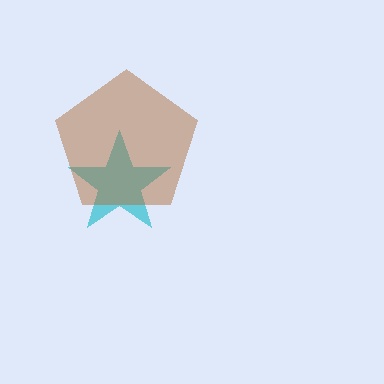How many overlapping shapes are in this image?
There are 2 overlapping shapes in the image.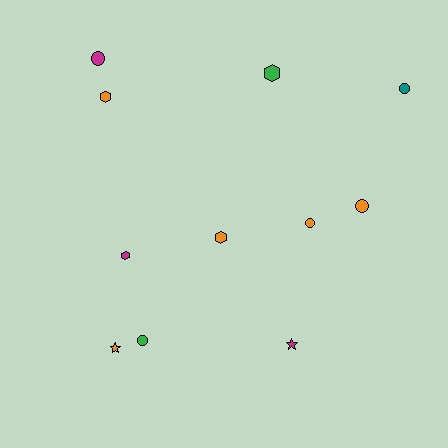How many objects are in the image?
There are 11 objects.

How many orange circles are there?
There are 2 orange circles.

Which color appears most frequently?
Orange, with 5 objects.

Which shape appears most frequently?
Circle, with 5 objects.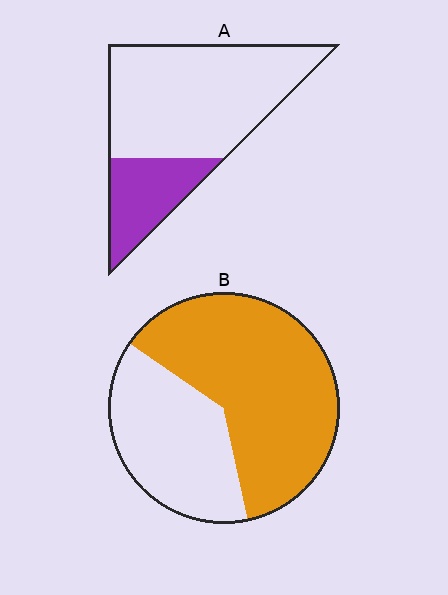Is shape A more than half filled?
No.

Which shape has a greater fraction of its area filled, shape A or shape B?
Shape B.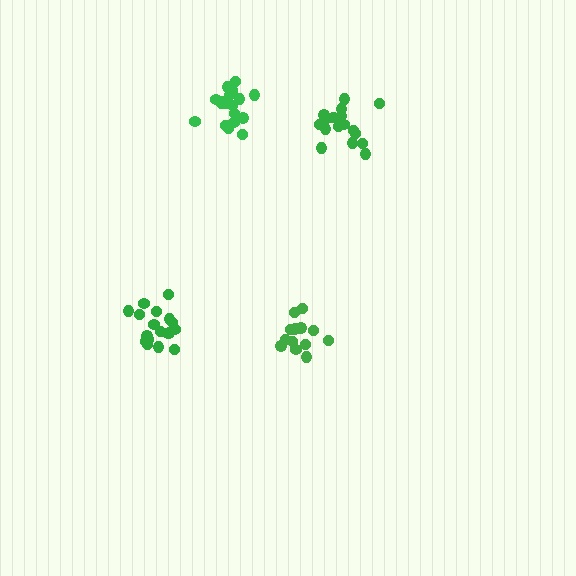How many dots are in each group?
Group 1: 18 dots, Group 2: 13 dots, Group 3: 18 dots, Group 4: 19 dots (68 total).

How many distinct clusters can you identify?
There are 4 distinct clusters.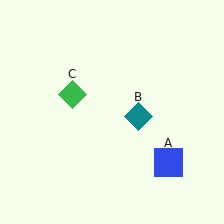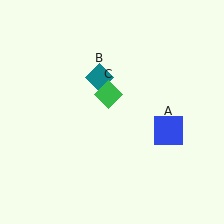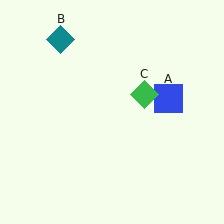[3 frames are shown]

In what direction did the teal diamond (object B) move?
The teal diamond (object B) moved up and to the left.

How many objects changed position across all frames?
3 objects changed position: blue square (object A), teal diamond (object B), green diamond (object C).